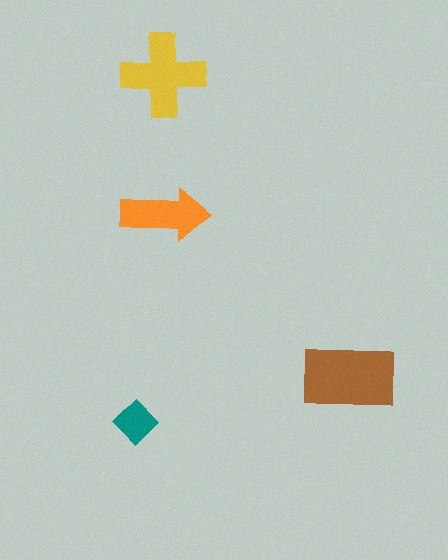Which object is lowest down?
The teal diamond is bottommost.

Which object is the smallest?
The teal diamond.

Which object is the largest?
The brown rectangle.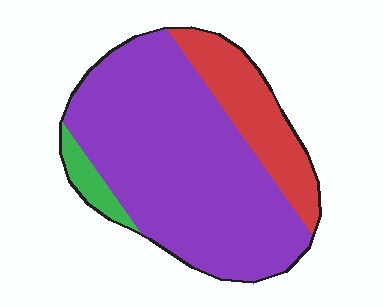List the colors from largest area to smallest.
From largest to smallest: purple, red, green.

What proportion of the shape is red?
Red takes up about one fifth (1/5) of the shape.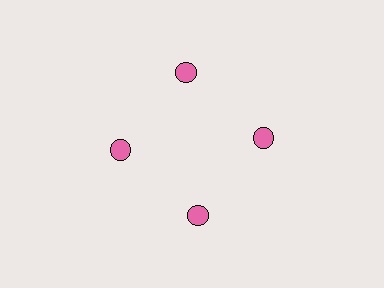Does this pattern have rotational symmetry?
Yes, this pattern has 4-fold rotational symmetry. It looks the same after rotating 90 degrees around the center.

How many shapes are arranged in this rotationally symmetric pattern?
There are 4 shapes, arranged in 4 groups of 1.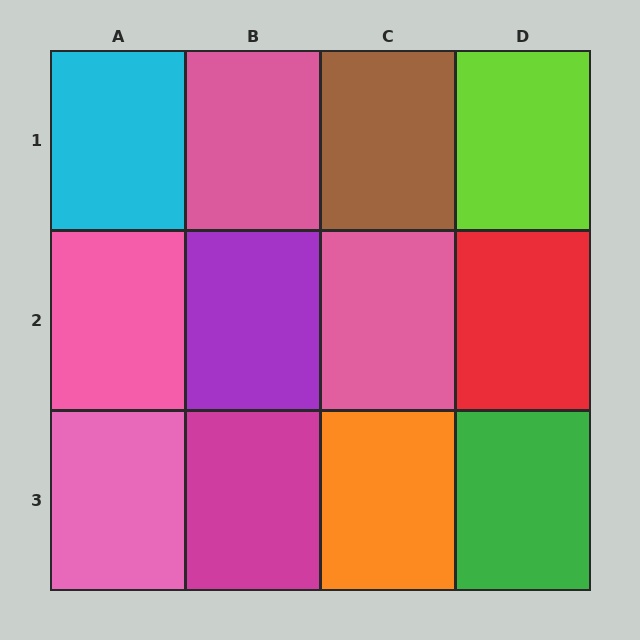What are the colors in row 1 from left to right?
Cyan, pink, brown, lime.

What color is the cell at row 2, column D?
Red.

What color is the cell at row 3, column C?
Orange.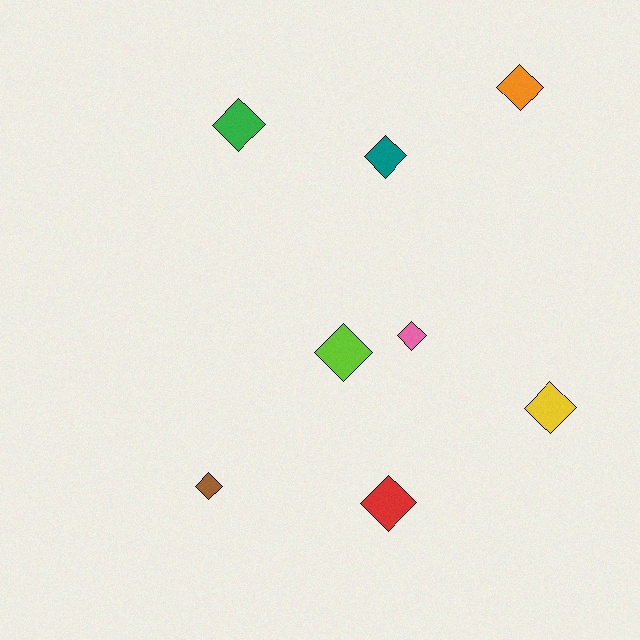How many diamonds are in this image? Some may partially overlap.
There are 8 diamonds.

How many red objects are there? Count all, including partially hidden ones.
There is 1 red object.